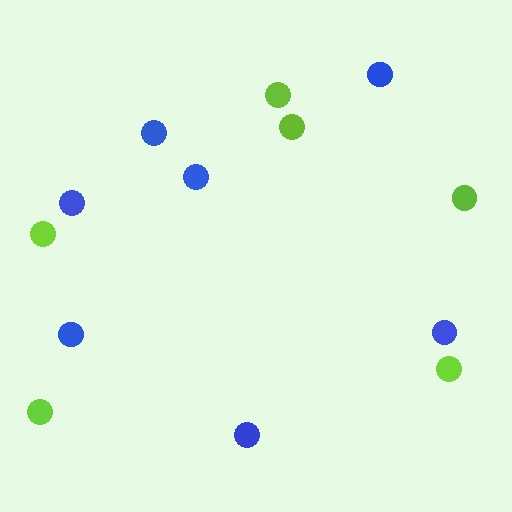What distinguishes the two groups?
There are 2 groups: one group of lime circles (6) and one group of blue circles (7).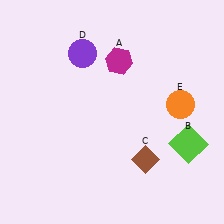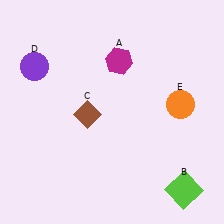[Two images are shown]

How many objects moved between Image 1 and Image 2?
3 objects moved between the two images.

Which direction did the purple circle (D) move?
The purple circle (D) moved left.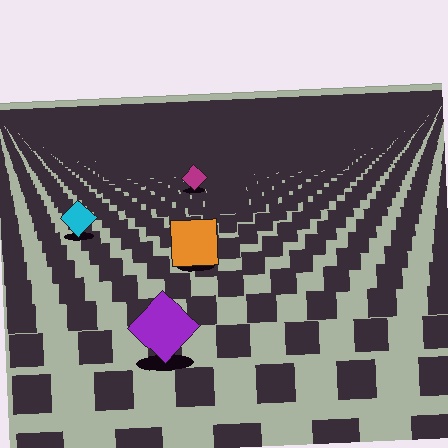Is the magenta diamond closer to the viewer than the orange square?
No. The orange square is closer — you can tell from the texture gradient: the ground texture is coarser near it.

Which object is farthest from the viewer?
The magenta diamond is farthest from the viewer. It appears smaller and the ground texture around it is denser.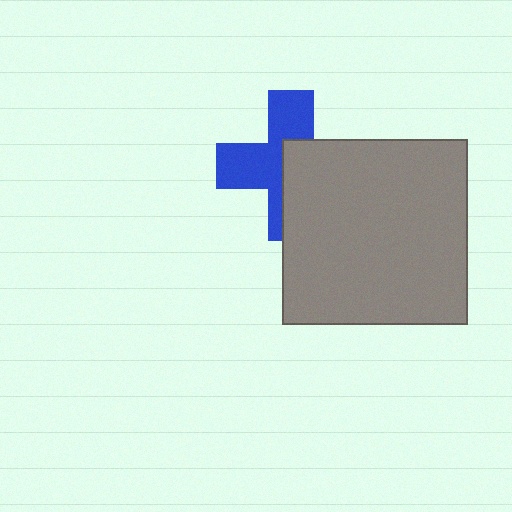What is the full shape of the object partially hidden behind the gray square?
The partially hidden object is a blue cross.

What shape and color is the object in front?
The object in front is a gray square.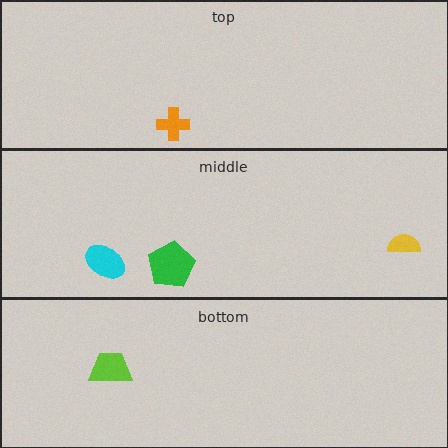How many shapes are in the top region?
1.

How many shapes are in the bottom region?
1.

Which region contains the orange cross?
The top region.